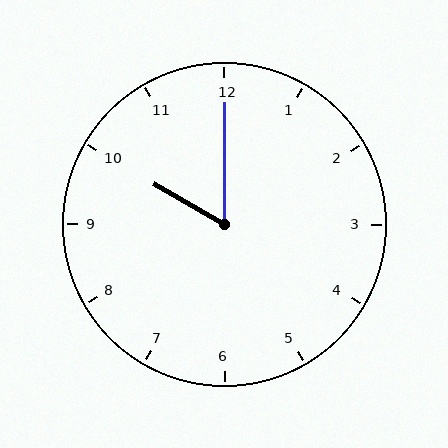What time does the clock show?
10:00.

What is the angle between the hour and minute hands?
Approximately 60 degrees.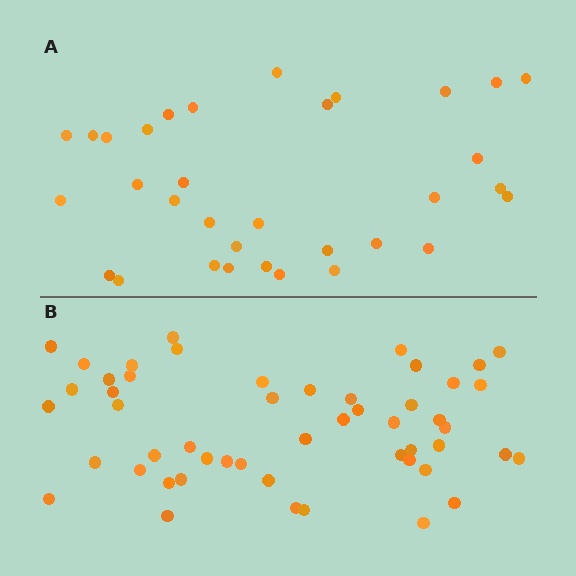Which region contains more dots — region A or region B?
Region B (the bottom region) has more dots.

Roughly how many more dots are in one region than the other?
Region B has approximately 20 more dots than region A.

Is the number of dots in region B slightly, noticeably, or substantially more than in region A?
Region B has substantially more. The ratio is roughly 1.5 to 1.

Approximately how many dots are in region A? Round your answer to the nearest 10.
About 30 dots. (The exact count is 33, which rounds to 30.)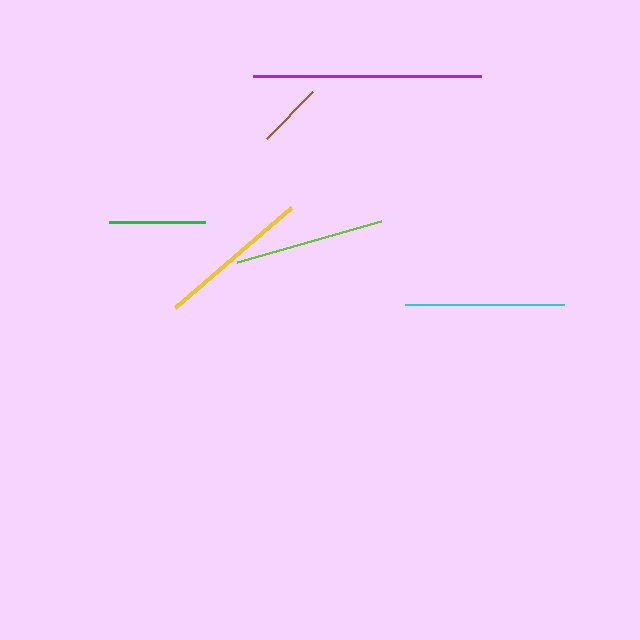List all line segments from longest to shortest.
From longest to shortest: purple, cyan, yellow, lime, green, brown.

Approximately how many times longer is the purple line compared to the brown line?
The purple line is approximately 3.5 times the length of the brown line.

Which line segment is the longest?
The purple line is the longest at approximately 228 pixels.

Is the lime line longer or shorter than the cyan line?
The cyan line is longer than the lime line.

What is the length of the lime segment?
The lime segment is approximately 150 pixels long.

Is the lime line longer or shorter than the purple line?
The purple line is longer than the lime line.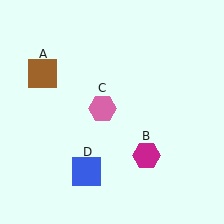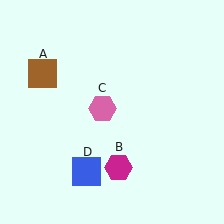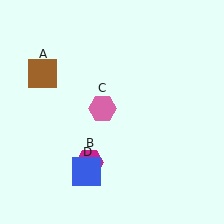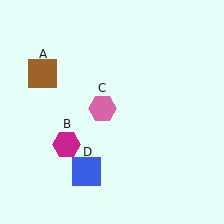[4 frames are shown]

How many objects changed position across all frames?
1 object changed position: magenta hexagon (object B).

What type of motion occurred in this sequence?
The magenta hexagon (object B) rotated clockwise around the center of the scene.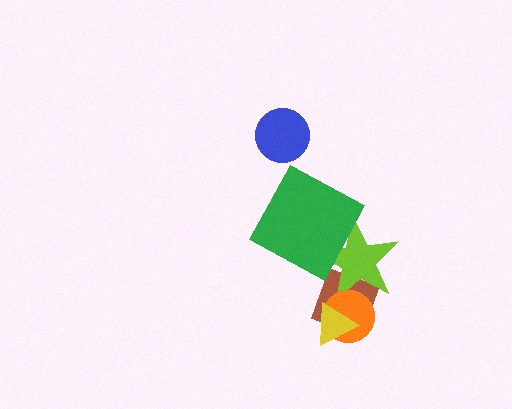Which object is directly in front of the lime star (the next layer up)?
The orange circle is directly in front of the lime star.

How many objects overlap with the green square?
1 object overlaps with the green square.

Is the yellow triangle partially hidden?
No, no other shape covers it.